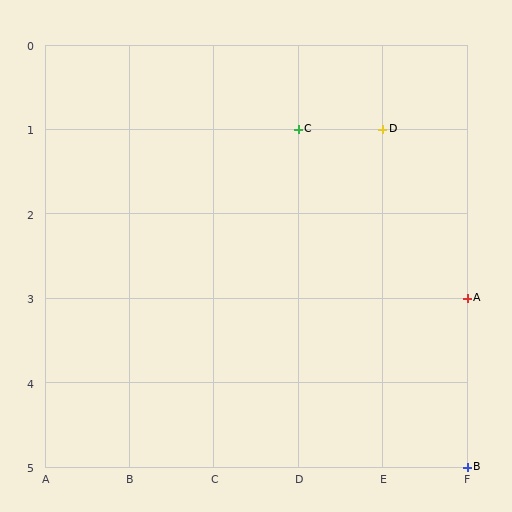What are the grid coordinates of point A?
Point A is at grid coordinates (F, 3).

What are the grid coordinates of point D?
Point D is at grid coordinates (E, 1).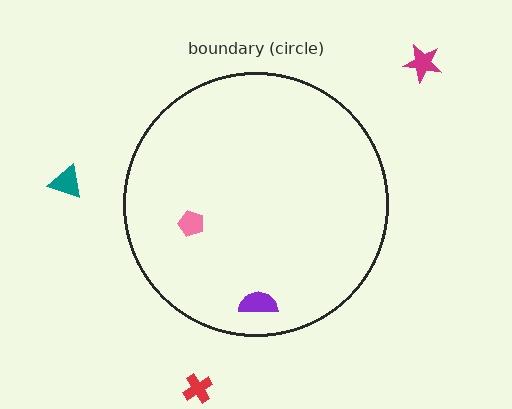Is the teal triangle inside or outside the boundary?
Outside.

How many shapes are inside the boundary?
2 inside, 3 outside.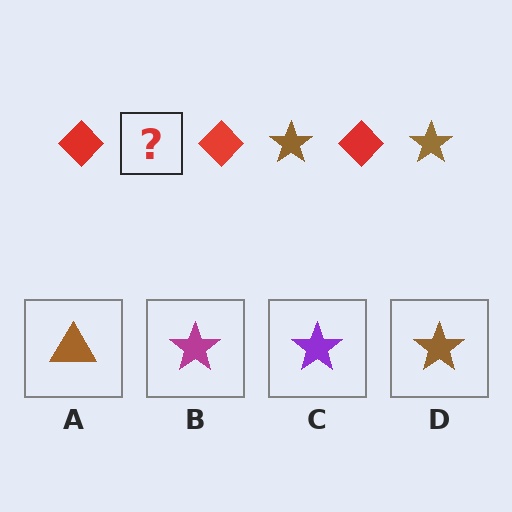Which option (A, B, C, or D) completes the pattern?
D.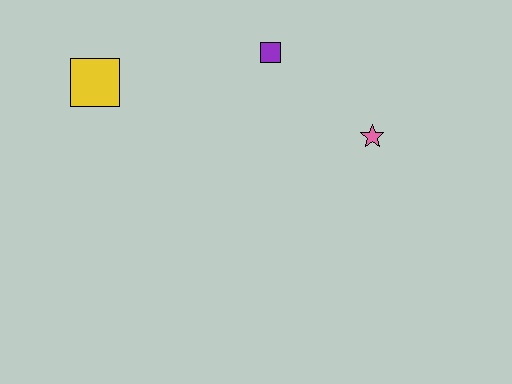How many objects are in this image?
There are 3 objects.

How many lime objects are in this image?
There are no lime objects.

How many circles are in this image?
There are no circles.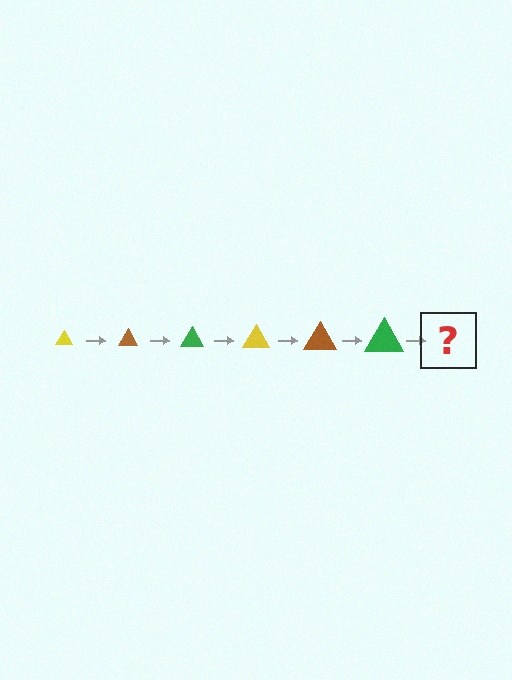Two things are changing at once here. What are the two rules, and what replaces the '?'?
The two rules are that the triangle grows larger each step and the color cycles through yellow, brown, and green. The '?' should be a yellow triangle, larger than the previous one.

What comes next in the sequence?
The next element should be a yellow triangle, larger than the previous one.